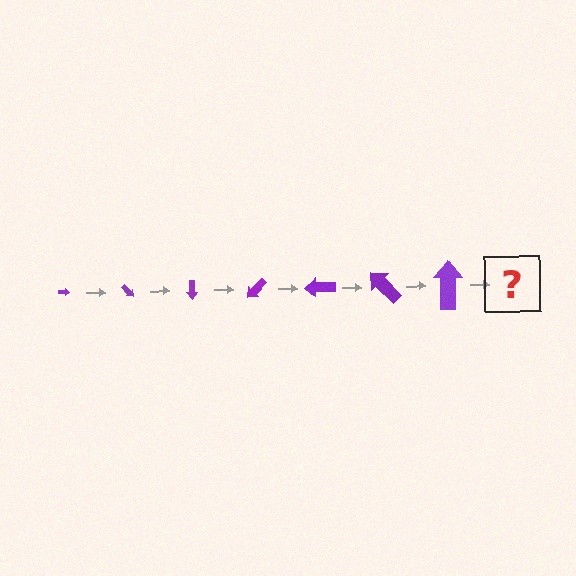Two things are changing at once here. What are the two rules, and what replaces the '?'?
The two rules are that the arrow grows larger each step and it rotates 45 degrees each step. The '?' should be an arrow, larger than the previous one and rotated 315 degrees from the start.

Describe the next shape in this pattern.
It should be an arrow, larger than the previous one and rotated 315 degrees from the start.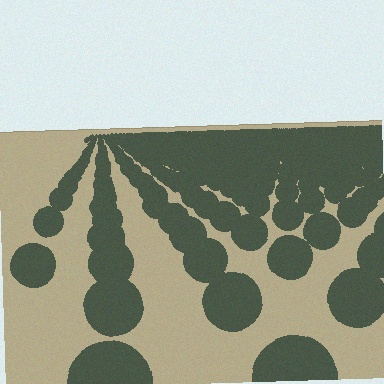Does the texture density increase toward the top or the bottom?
Density increases toward the top.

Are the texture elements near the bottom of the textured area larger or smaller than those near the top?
Larger. Near the bottom, elements are closer to the viewer and appear at a bigger on-screen size.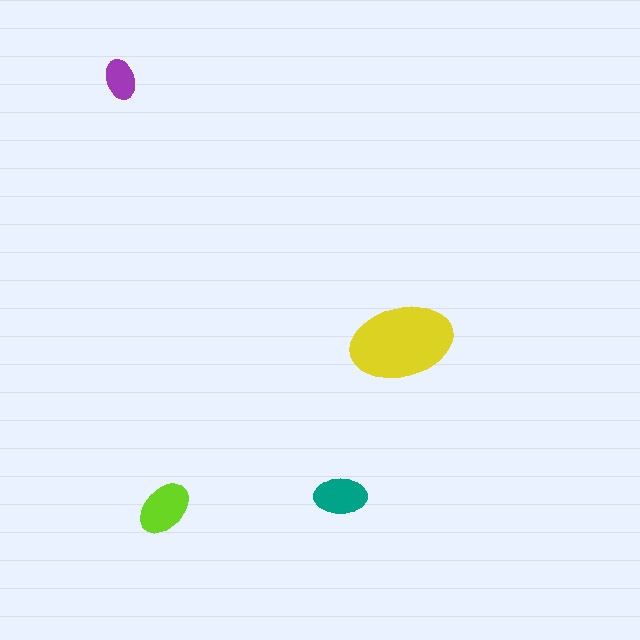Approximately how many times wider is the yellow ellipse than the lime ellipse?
About 2 times wider.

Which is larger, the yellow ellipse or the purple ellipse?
The yellow one.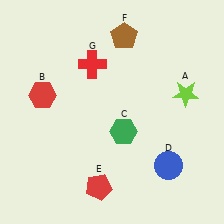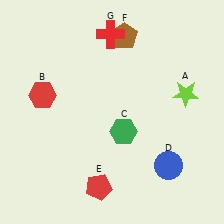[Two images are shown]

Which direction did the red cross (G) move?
The red cross (G) moved up.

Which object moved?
The red cross (G) moved up.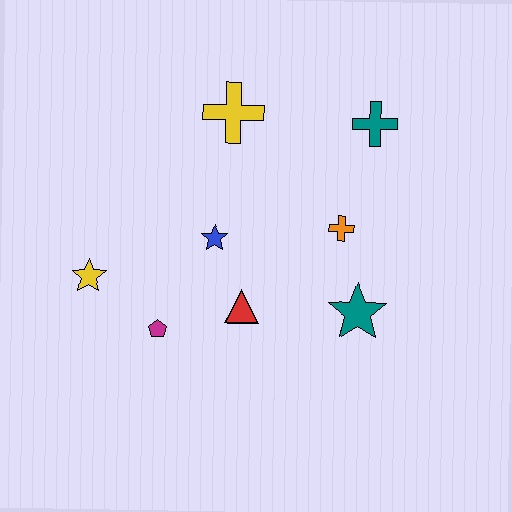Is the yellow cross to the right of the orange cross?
No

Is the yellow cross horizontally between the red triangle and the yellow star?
Yes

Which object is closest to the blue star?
The red triangle is closest to the blue star.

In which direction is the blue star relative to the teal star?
The blue star is to the left of the teal star.